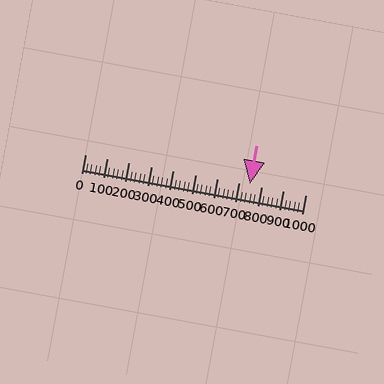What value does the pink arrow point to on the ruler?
The pink arrow points to approximately 746.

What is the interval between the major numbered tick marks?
The major tick marks are spaced 100 units apart.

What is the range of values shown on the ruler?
The ruler shows values from 0 to 1000.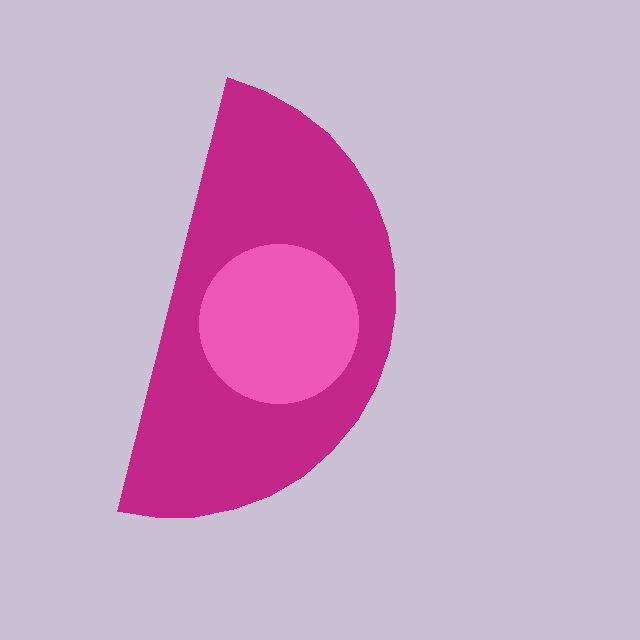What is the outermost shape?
The magenta semicircle.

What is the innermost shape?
The pink circle.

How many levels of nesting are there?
2.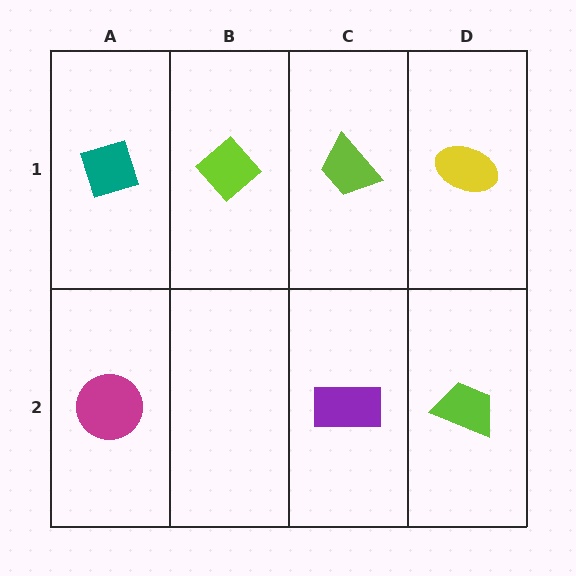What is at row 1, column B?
A lime diamond.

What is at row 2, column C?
A purple rectangle.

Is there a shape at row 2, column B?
No, that cell is empty.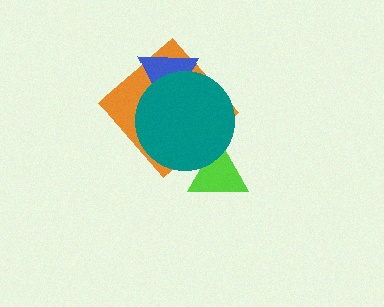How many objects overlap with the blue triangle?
2 objects overlap with the blue triangle.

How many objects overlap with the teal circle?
3 objects overlap with the teal circle.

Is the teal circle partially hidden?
No, no other shape covers it.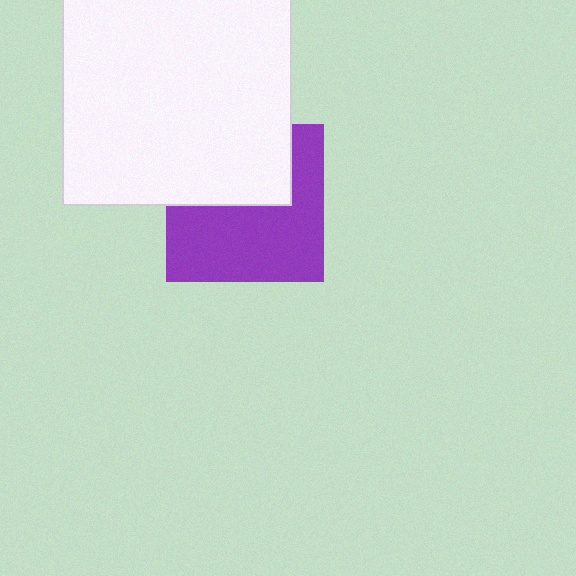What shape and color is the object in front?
The object in front is a white square.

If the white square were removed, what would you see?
You would see the complete purple square.